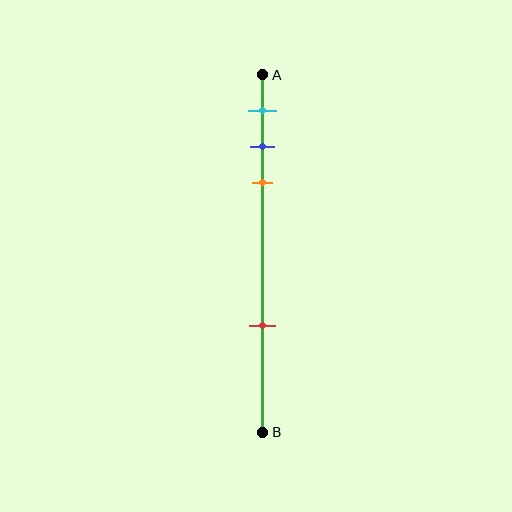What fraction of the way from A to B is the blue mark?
The blue mark is approximately 20% (0.2) of the way from A to B.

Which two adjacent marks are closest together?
The blue and orange marks are the closest adjacent pair.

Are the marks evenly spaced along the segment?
No, the marks are not evenly spaced.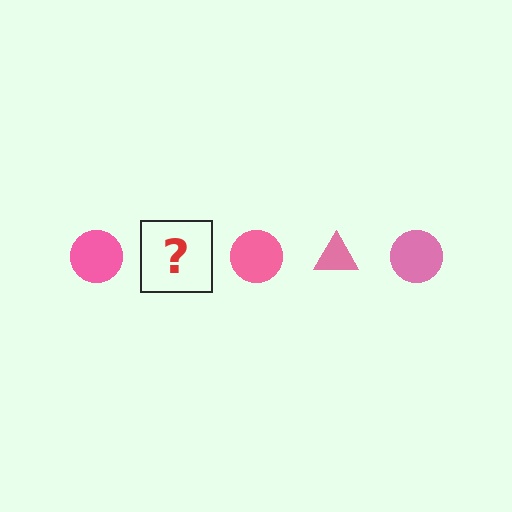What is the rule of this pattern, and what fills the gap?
The rule is that the pattern cycles through circle, triangle shapes in pink. The gap should be filled with a pink triangle.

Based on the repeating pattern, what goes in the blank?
The blank should be a pink triangle.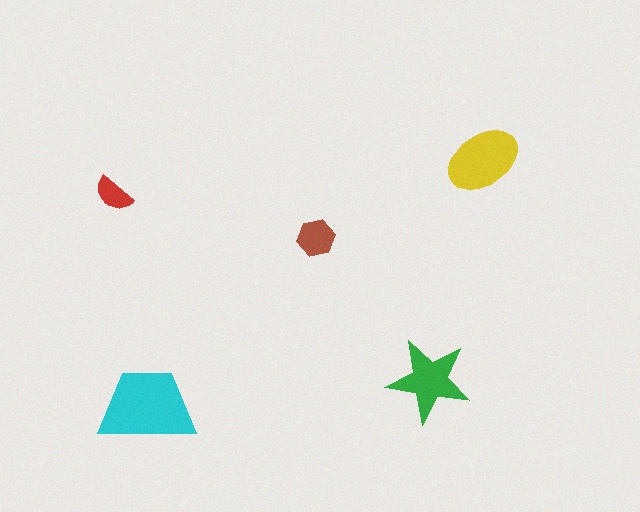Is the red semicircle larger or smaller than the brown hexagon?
Smaller.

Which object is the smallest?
The red semicircle.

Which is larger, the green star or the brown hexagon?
The green star.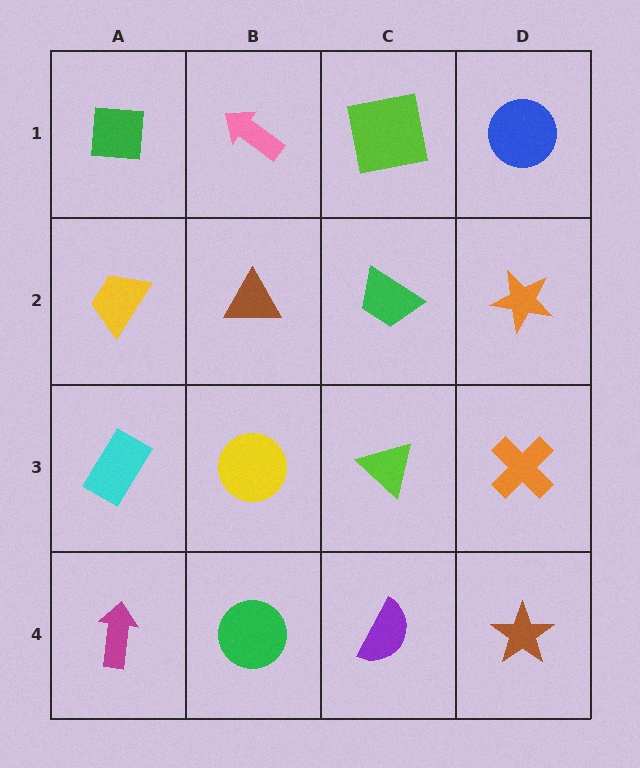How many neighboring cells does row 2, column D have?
3.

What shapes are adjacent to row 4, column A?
A cyan rectangle (row 3, column A), a green circle (row 4, column B).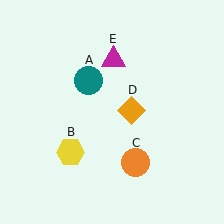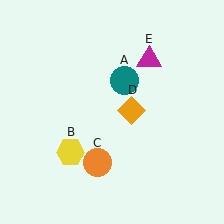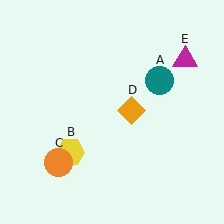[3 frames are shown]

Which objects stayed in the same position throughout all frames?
Yellow hexagon (object B) and orange diamond (object D) remained stationary.